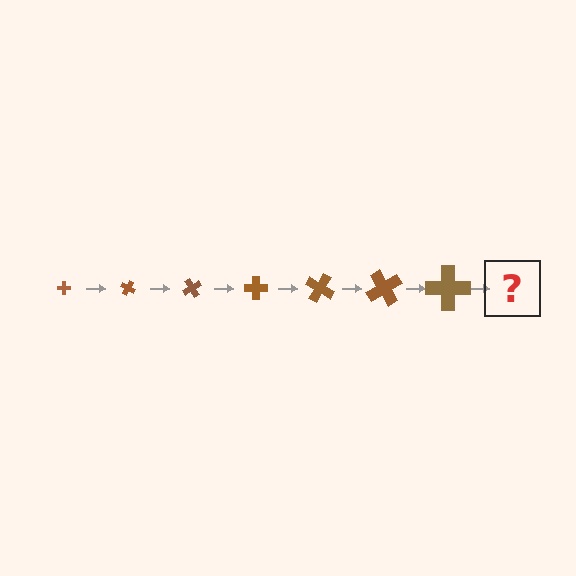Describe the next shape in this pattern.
It should be a cross, larger than the previous one and rotated 210 degrees from the start.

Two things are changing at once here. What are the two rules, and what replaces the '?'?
The two rules are that the cross grows larger each step and it rotates 30 degrees each step. The '?' should be a cross, larger than the previous one and rotated 210 degrees from the start.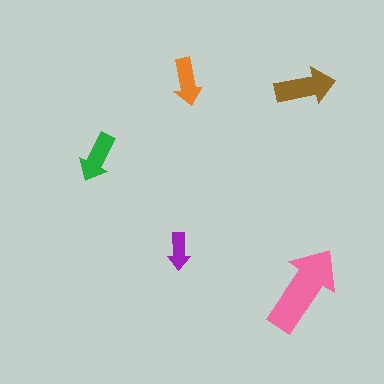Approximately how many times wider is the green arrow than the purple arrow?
About 1.5 times wider.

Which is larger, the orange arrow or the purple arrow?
The orange one.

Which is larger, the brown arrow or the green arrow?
The brown one.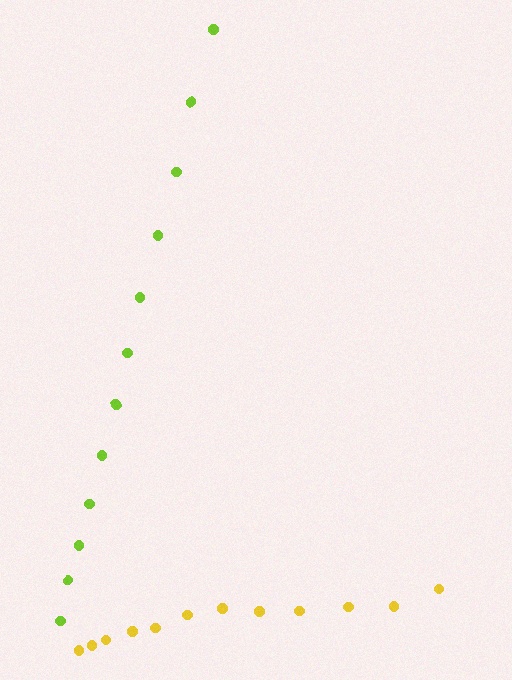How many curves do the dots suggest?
There are 2 distinct paths.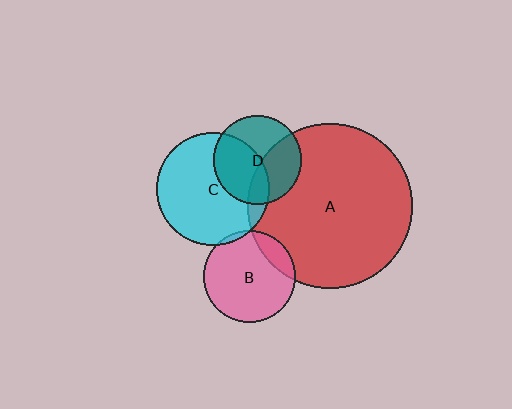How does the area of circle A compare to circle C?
Approximately 2.2 times.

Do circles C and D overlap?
Yes.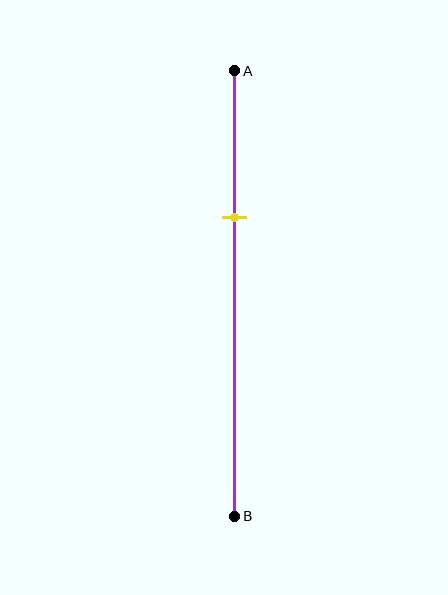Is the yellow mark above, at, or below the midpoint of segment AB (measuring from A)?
The yellow mark is above the midpoint of segment AB.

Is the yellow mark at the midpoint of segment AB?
No, the mark is at about 35% from A, not at the 50% midpoint.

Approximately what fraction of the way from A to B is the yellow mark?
The yellow mark is approximately 35% of the way from A to B.